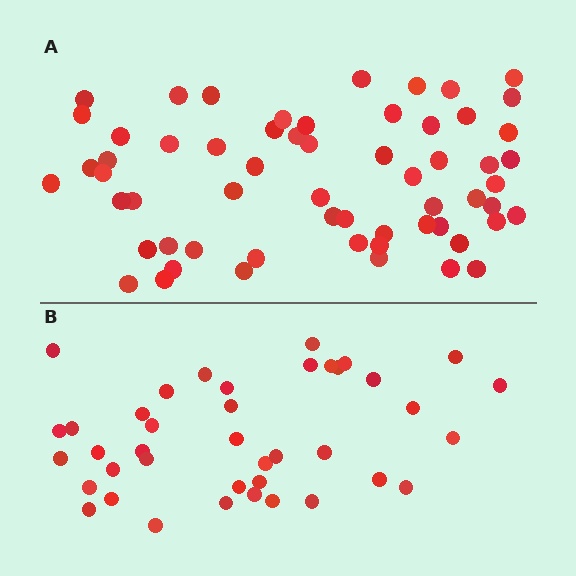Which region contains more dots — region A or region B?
Region A (the top region) has more dots.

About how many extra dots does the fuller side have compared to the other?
Region A has approximately 20 more dots than region B.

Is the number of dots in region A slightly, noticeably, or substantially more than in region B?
Region A has substantially more. The ratio is roughly 1.5 to 1.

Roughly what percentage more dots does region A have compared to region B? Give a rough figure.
About 50% more.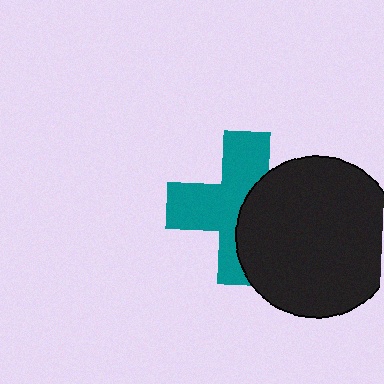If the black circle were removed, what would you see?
You would see the complete teal cross.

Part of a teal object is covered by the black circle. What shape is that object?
It is a cross.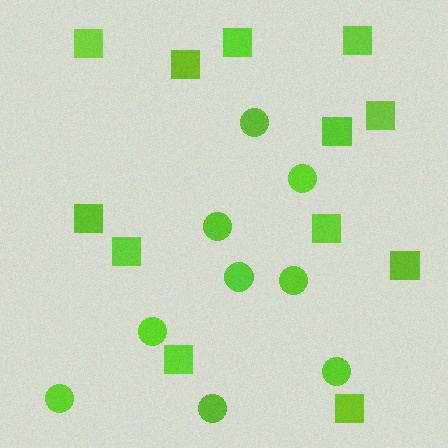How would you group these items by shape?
There are 2 groups: one group of circles (9) and one group of squares (12).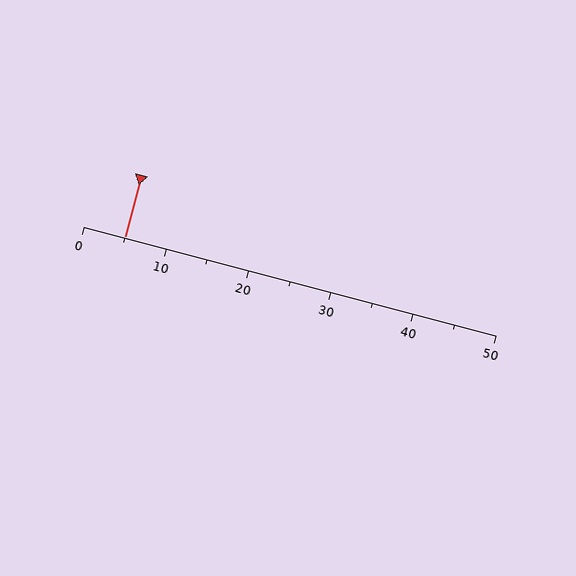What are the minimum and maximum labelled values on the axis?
The axis runs from 0 to 50.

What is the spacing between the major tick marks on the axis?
The major ticks are spaced 10 apart.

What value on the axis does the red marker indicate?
The marker indicates approximately 5.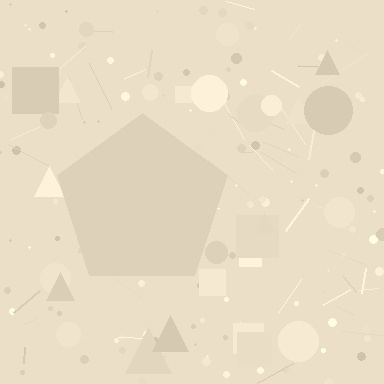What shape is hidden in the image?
A pentagon is hidden in the image.